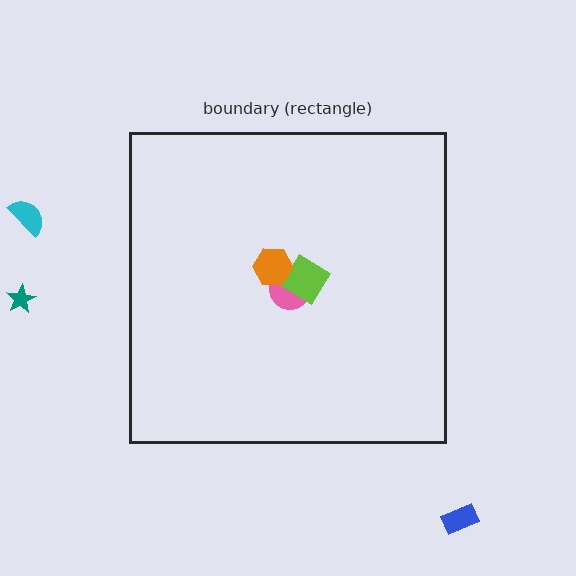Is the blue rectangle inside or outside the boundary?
Outside.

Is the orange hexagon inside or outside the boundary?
Inside.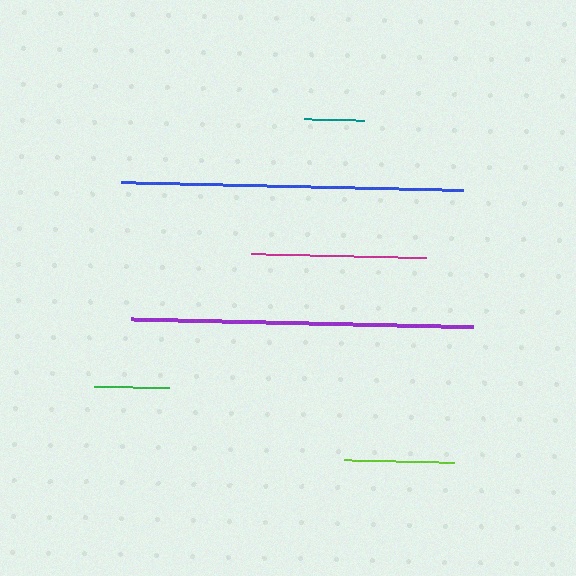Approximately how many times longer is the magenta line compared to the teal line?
The magenta line is approximately 2.9 times the length of the teal line.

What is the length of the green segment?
The green segment is approximately 75 pixels long.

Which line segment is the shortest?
The teal line is the shortest at approximately 61 pixels.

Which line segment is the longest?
The purple line is the longest at approximately 342 pixels.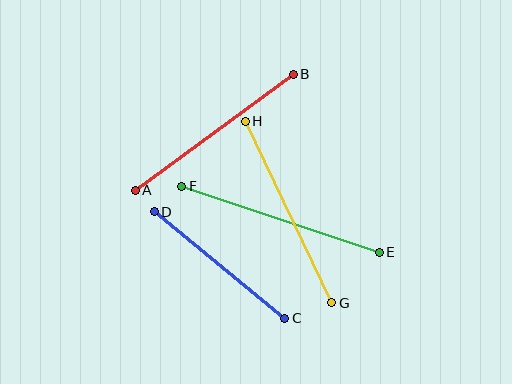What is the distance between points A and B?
The distance is approximately 196 pixels.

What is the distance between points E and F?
The distance is approximately 208 pixels.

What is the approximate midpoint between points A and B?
The midpoint is at approximately (214, 132) pixels.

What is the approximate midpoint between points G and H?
The midpoint is at approximately (288, 212) pixels.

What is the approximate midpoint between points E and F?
The midpoint is at approximately (281, 219) pixels.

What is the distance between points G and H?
The distance is approximately 201 pixels.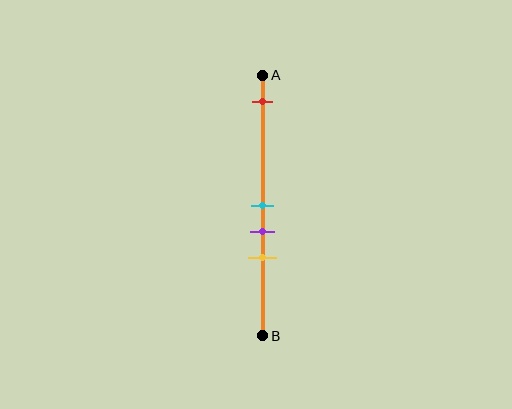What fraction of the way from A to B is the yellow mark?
The yellow mark is approximately 70% (0.7) of the way from A to B.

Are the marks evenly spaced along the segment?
No, the marks are not evenly spaced.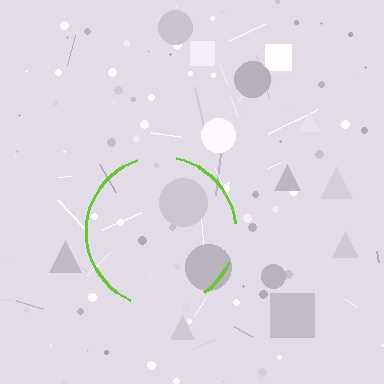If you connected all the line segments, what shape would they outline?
They would outline a circle.